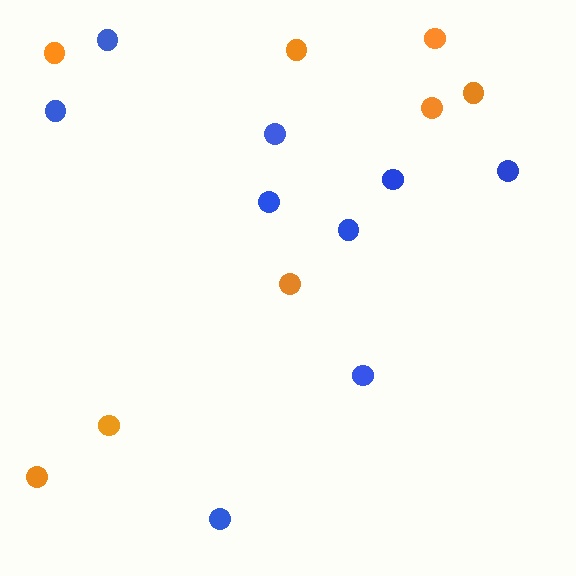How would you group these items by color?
There are 2 groups: one group of blue circles (9) and one group of orange circles (8).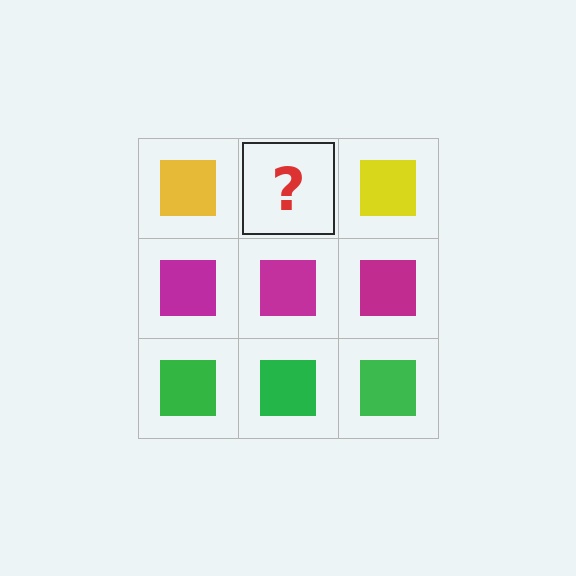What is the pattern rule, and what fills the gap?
The rule is that each row has a consistent color. The gap should be filled with a yellow square.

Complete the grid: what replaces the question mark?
The question mark should be replaced with a yellow square.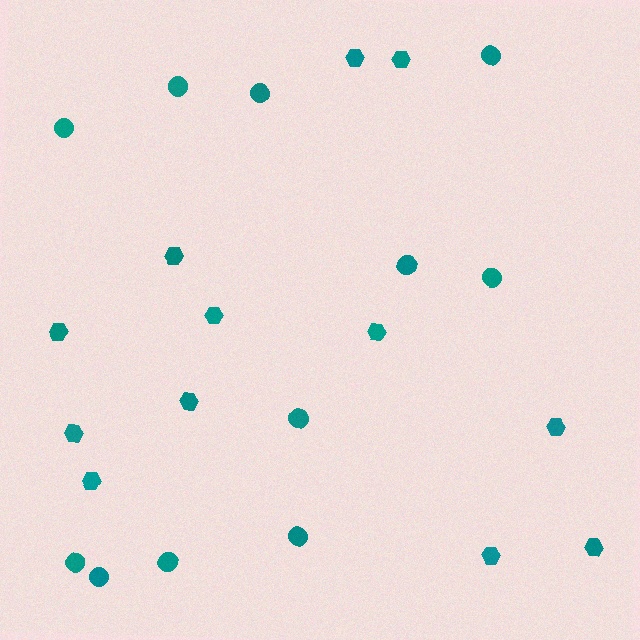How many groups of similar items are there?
There are 2 groups: one group of circles (11) and one group of hexagons (12).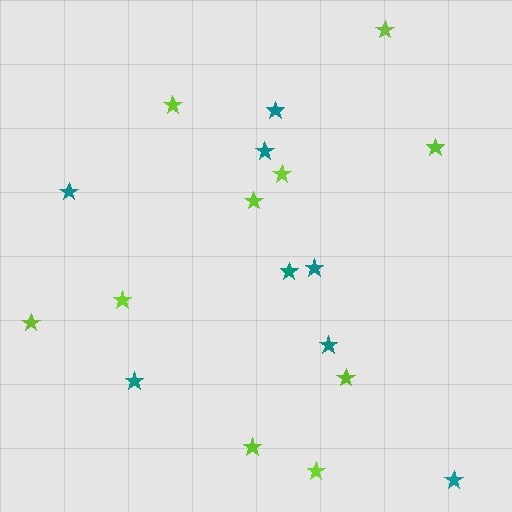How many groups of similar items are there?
There are 2 groups: one group of teal stars (8) and one group of lime stars (10).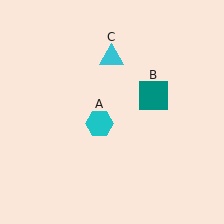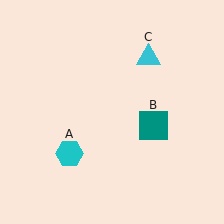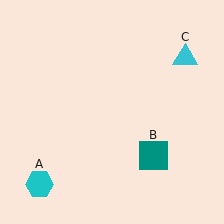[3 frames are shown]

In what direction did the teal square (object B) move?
The teal square (object B) moved down.